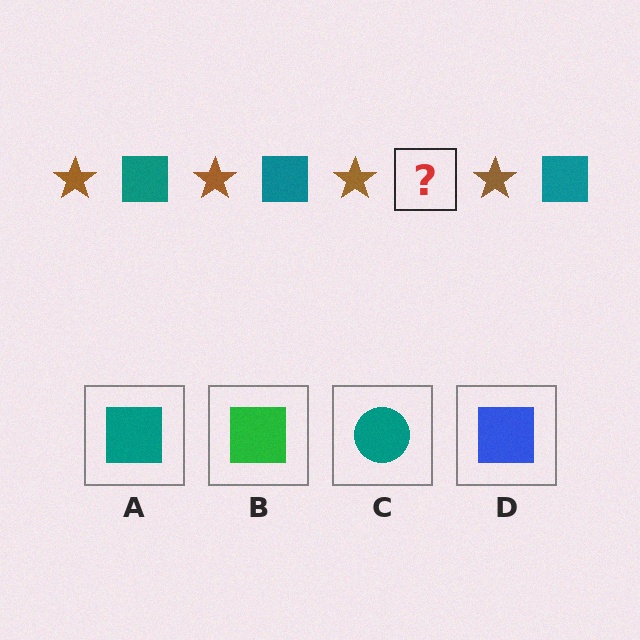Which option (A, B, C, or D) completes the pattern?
A.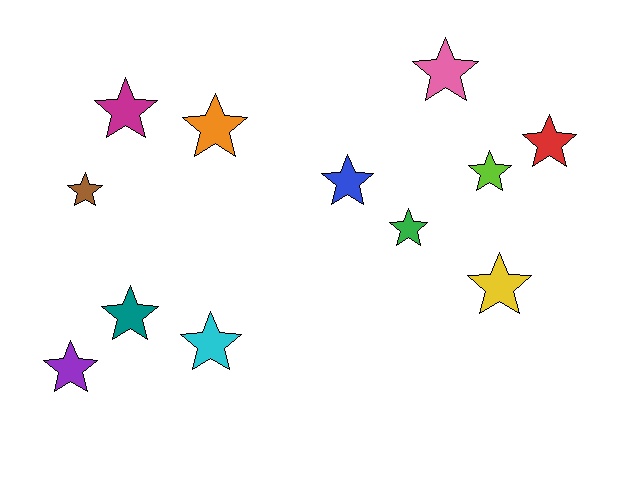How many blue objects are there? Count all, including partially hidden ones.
There is 1 blue object.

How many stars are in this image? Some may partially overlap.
There are 12 stars.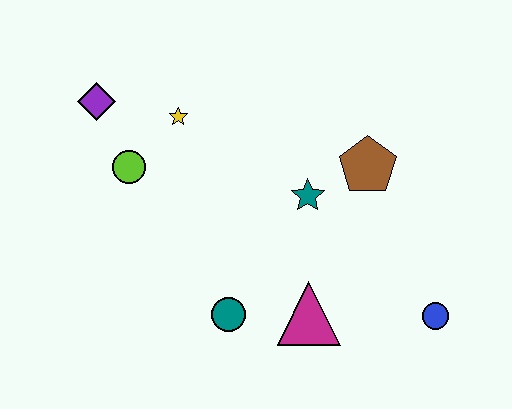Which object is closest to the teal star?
The brown pentagon is closest to the teal star.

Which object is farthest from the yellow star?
The blue circle is farthest from the yellow star.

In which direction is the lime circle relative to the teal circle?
The lime circle is above the teal circle.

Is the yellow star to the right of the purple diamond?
Yes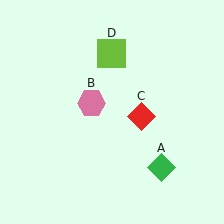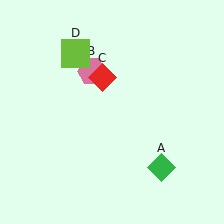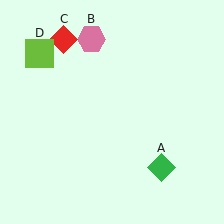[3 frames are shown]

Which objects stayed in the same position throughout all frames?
Green diamond (object A) remained stationary.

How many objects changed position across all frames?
3 objects changed position: pink hexagon (object B), red diamond (object C), lime square (object D).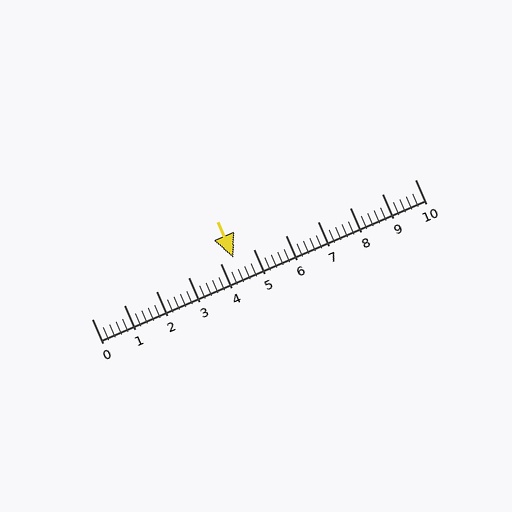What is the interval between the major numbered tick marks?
The major tick marks are spaced 1 units apart.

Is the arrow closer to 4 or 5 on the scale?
The arrow is closer to 4.